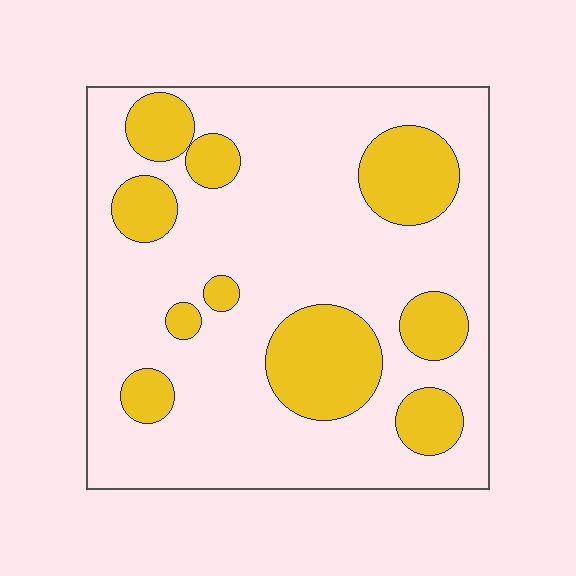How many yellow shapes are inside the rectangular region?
10.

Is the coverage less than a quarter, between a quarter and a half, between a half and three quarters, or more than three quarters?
Between a quarter and a half.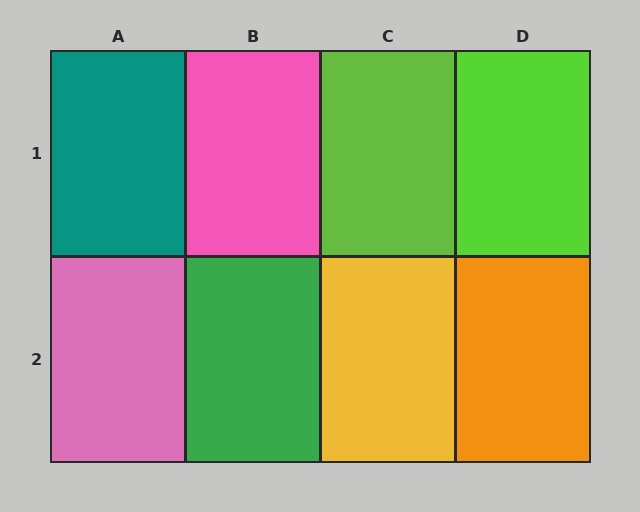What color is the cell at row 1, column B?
Pink.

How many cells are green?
1 cell is green.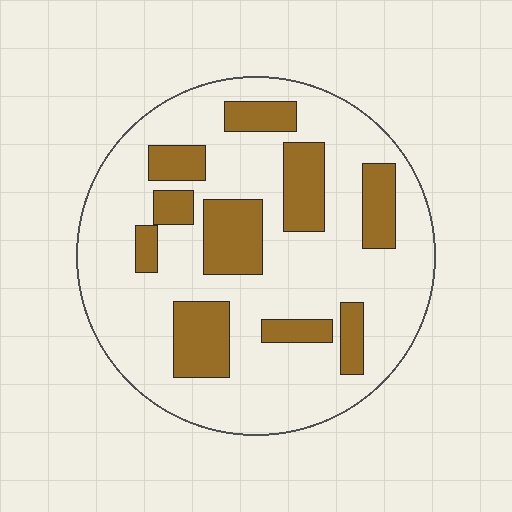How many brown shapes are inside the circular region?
10.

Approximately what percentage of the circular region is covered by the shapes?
Approximately 25%.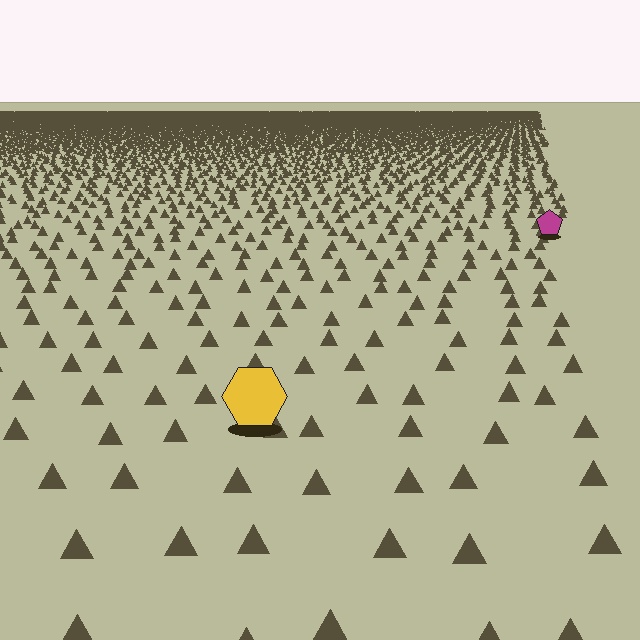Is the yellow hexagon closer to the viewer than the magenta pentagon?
Yes. The yellow hexagon is closer — you can tell from the texture gradient: the ground texture is coarser near it.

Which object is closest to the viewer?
The yellow hexagon is closest. The texture marks near it are larger and more spread out.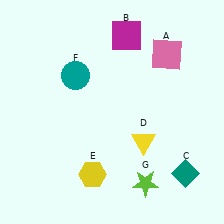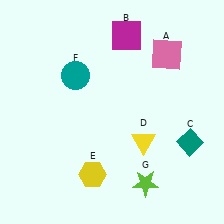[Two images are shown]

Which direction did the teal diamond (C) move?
The teal diamond (C) moved up.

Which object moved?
The teal diamond (C) moved up.